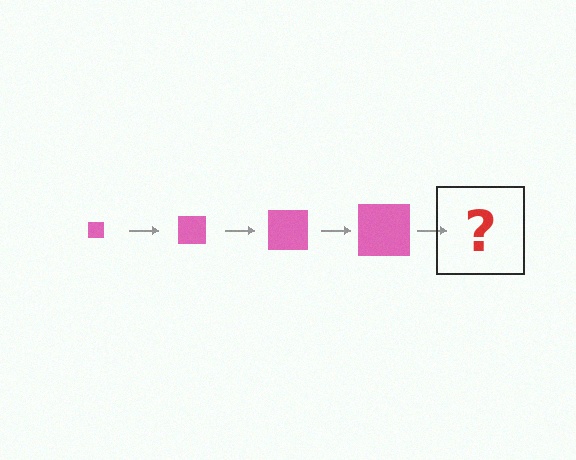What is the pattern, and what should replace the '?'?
The pattern is that the square gets progressively larger each step. The '?' should be a pink square, larger than the previous one.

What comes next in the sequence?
The next element should be a pink square, larger than the previous one.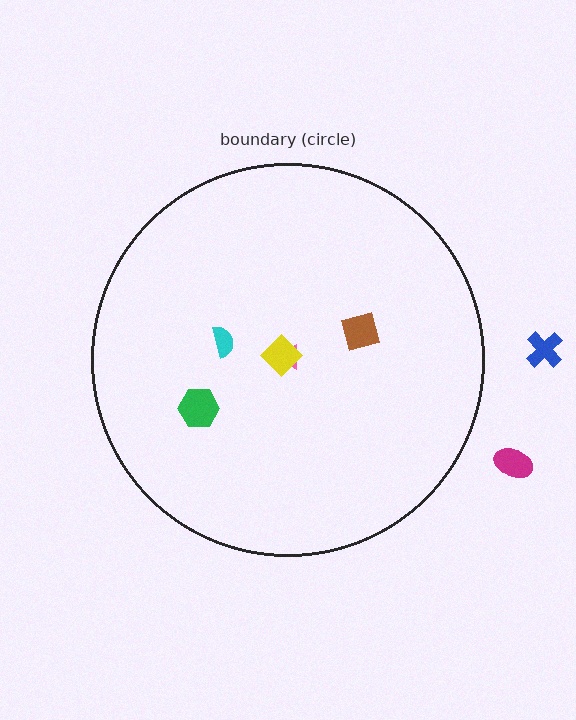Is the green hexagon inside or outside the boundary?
Inside.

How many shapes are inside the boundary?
5 inside, 2 outside.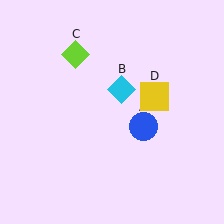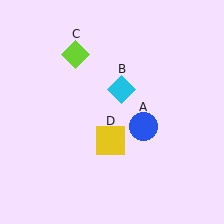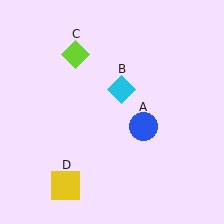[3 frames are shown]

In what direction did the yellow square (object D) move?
The yellow square (object D) moved down and to the left.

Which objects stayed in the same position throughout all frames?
Blue circle (object A) and cyan diamond (object B) and lime diamond (object C) remained stationary.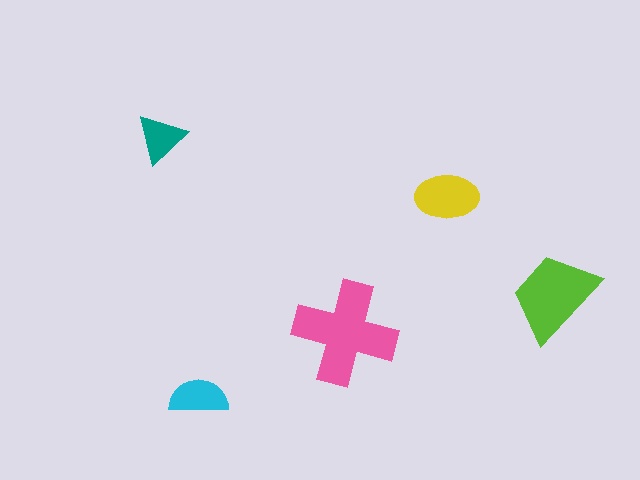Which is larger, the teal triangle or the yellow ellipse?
The yellow ellipse.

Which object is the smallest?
The teal triangle.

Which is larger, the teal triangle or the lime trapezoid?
The lime trapezoid.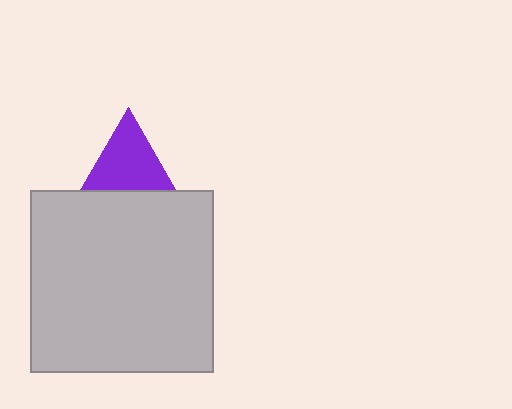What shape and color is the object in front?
The object in front is a light gray square.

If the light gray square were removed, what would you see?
You would see the complete purple triangle.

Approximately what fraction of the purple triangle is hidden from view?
Roughly 40% of the purple triangle is hidden behind the light gray square.